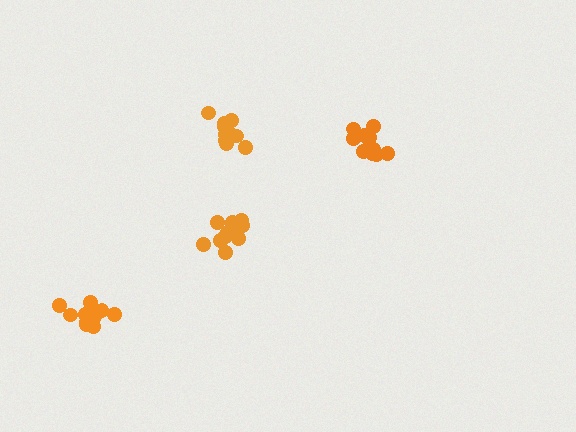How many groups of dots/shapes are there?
There are 4 groups.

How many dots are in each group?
Group 1: 14 dots, Group 2: 12 dots, Group 3: 12 dots, Group 4: 12 dots (50 total).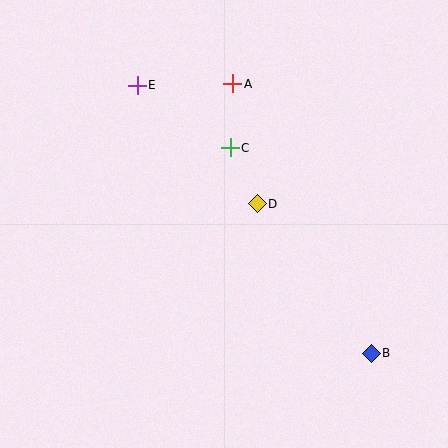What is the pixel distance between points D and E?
The distance between D and E is 168 pixels.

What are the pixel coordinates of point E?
Point E is at (137, 85).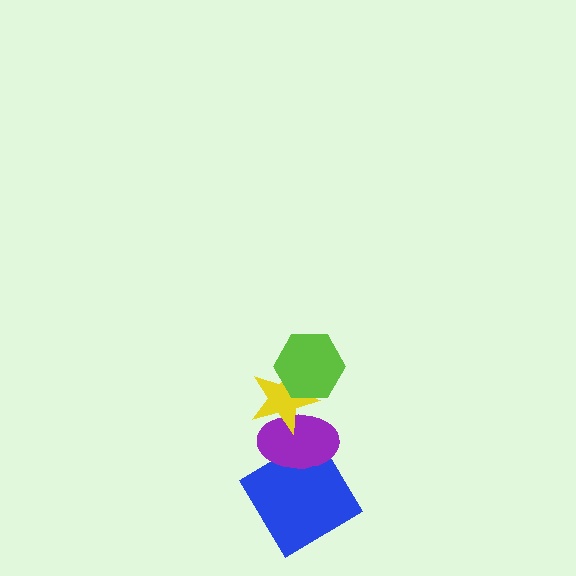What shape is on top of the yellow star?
The lime hexagon is on top of the yellow star.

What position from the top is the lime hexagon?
The lime hexagon is 1st from the top.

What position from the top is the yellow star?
The yellow star is 2nd from the top.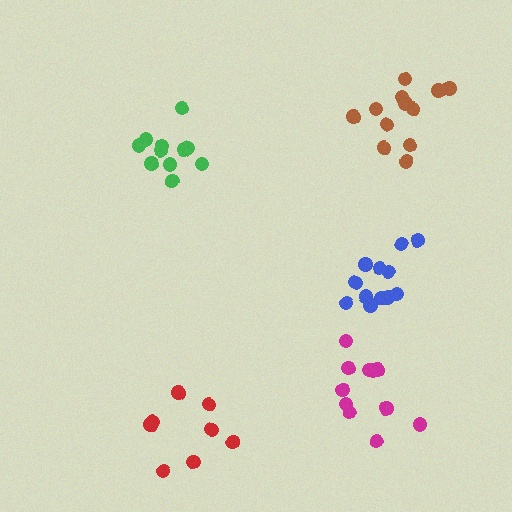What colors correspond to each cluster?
The clusters are colored: red, green, blue, magenta, brown.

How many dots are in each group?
Group 1: 8 dots, Group 2: 11 dots, Group 3: 12 dots, Group 4: 11 dots, Group 5: 12 dots (54 total).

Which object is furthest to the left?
The green cluster is leftmost.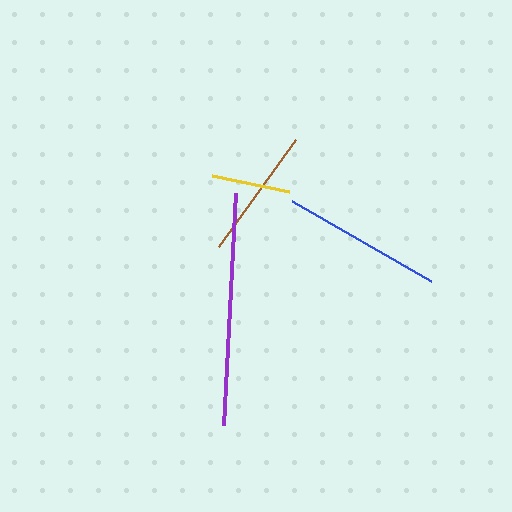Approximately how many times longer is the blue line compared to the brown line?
The blue line is approximately 1.2 times the length of the brown line.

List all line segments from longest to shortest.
From longest to shortest: purple, blue, brown, yellow.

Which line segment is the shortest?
The yellow line is the shortest at approximately 79 pixels.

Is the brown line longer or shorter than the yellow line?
The brown line is longer than the yellow line.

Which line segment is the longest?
The purple line is the longest at approximately 233 pixels.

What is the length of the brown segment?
The brown segment is approximately 132 pixels long.